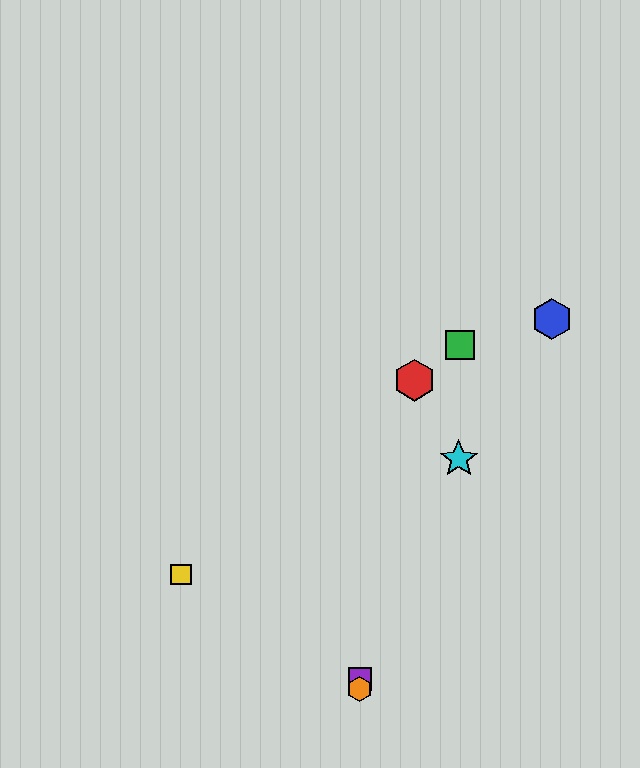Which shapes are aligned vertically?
The purple square, the orange hexagon are aligned vertically.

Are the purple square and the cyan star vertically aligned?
No, the purple square is at x≈360 and the cyan star is at x≈459.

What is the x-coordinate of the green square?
The green square is at x≈460.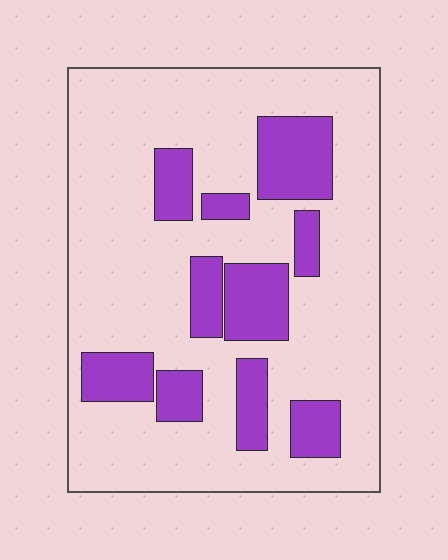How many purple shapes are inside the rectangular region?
10.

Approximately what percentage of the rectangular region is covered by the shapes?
Approximately 25%.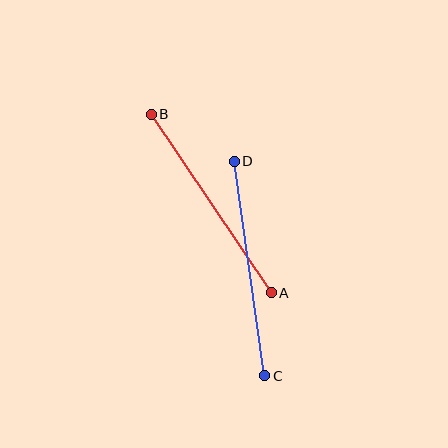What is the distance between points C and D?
The distance is approximately 216 pixels.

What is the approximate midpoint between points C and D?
The midpoint is at approximately (249, 268) pixels.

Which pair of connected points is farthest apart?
Points C and D are farthest apart.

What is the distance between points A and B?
The distance is approximately 215 pixels.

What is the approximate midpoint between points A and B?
The midpoint is at approximately (211, 204) pixels.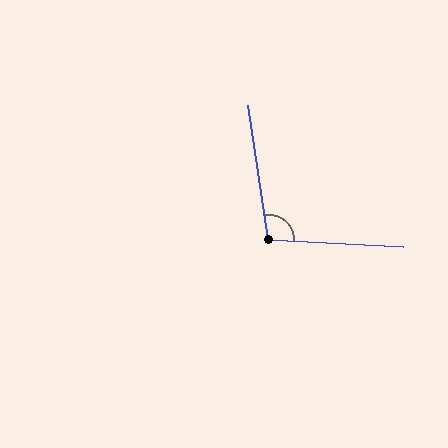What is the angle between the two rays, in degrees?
Approximately 101 degrees.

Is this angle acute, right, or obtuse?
It is obtuse.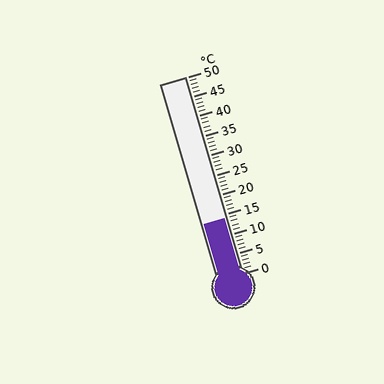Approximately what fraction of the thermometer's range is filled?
The thermometer is filled to approximately 30% of its range.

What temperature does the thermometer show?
The thermometer shows approximately 14°C.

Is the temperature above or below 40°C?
The temperature is below 40°C.